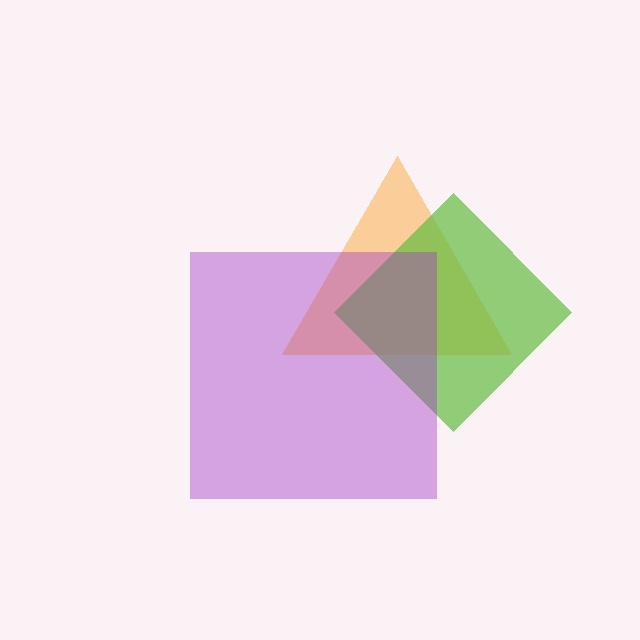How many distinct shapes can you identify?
There are 3 distinct shapes: an orange triangle, a lime diamond, a purple square.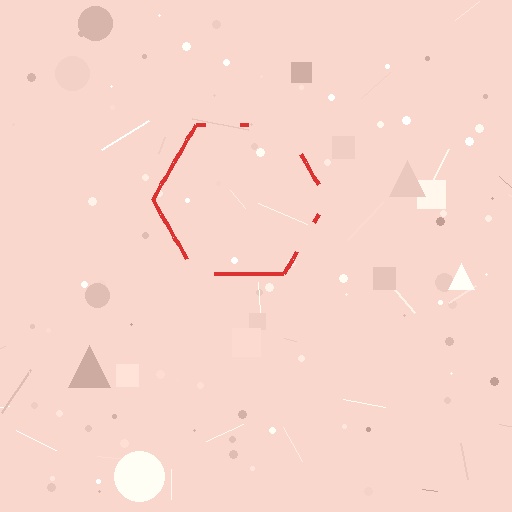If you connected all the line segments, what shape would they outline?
They would outline a hexagon.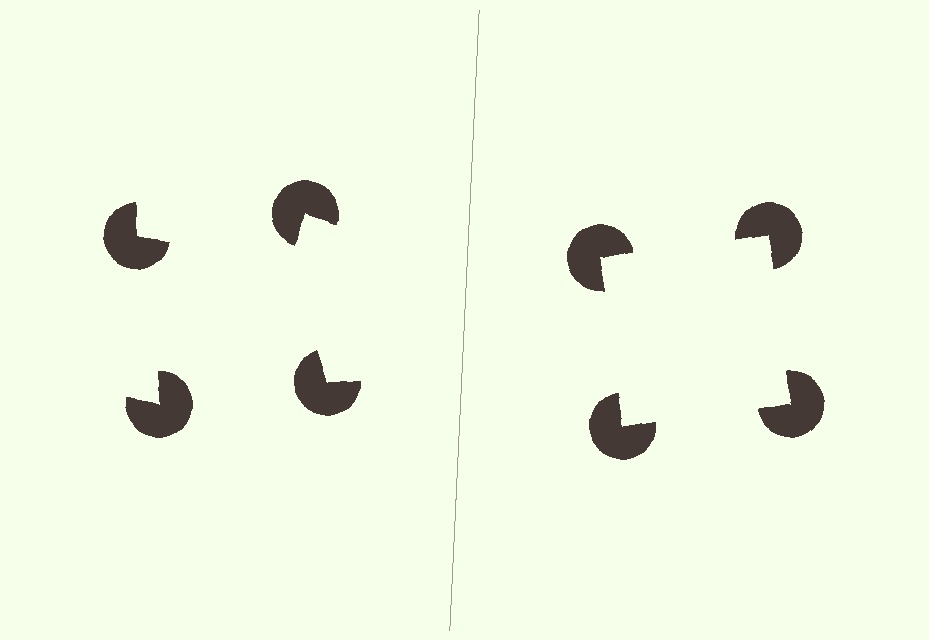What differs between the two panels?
The pac-man discs are positioned identically on both sides; only the wedge orientations differ. On the right they align to a square; on the left they are misaligned.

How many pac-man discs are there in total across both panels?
8 — 4 on each side.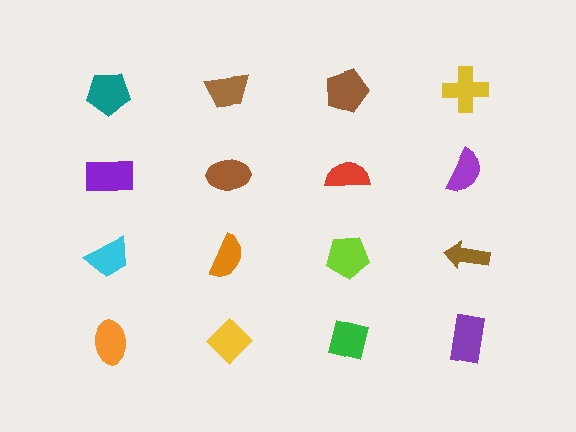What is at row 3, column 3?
A lime pentagon.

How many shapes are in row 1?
4 shapes.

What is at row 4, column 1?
An orange ellipse.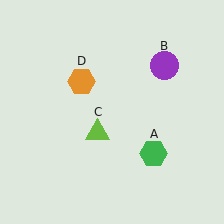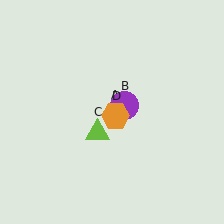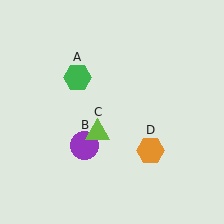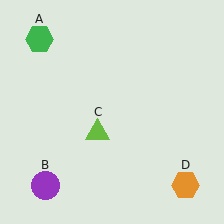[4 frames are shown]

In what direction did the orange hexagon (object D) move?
The orange hexagon (object D) moved down and to the right.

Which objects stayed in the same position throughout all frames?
Lime triangle (object C) remained stationary.